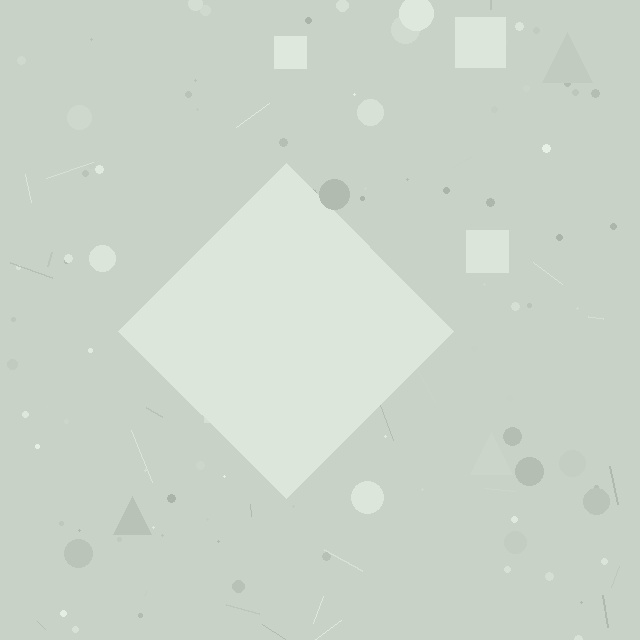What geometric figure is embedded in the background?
A diamond is embedded in the background.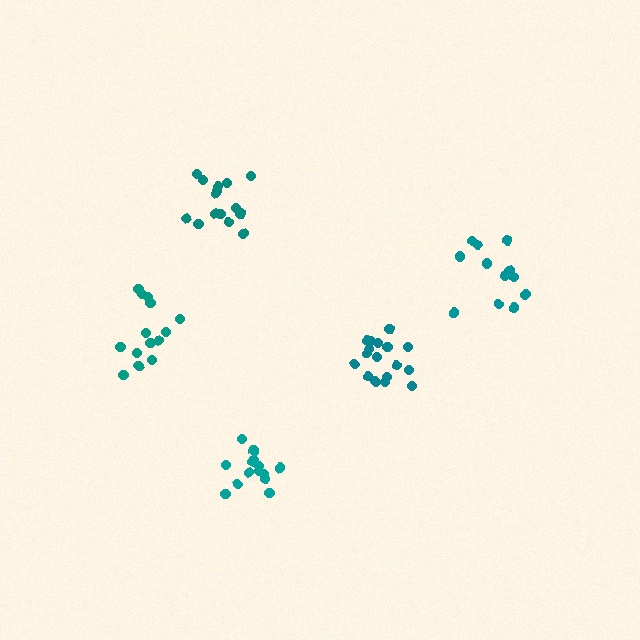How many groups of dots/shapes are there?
There are 5 groups.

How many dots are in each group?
Group 1: 14 dots, Group 2: 18 dots, Group 3: 15 dots, Group 4: 13 dots, Group 5: 15 dots (75 total).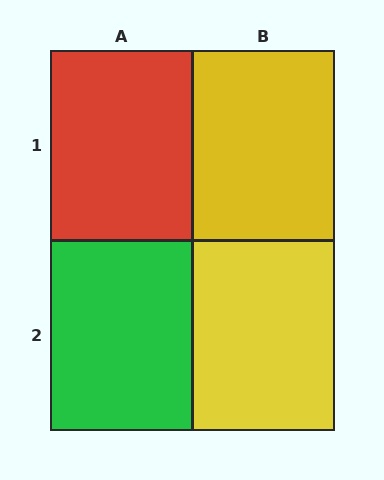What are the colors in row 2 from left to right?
Green, yellow.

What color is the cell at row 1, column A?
Red.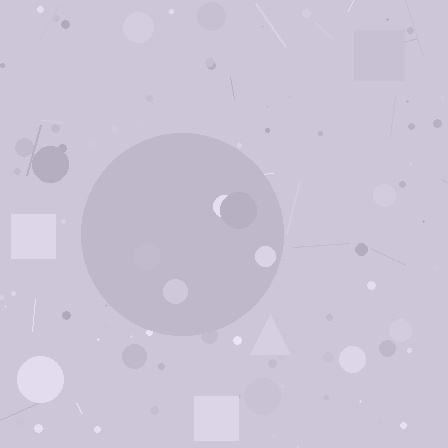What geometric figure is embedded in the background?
A circle is embedded in the background.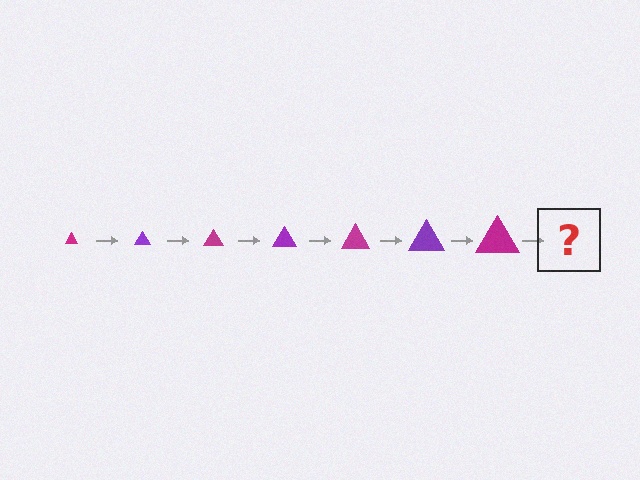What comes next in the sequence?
The next element should be a purple triangle, larger than the previous one.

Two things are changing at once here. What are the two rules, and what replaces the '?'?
The two rules are that the triangle grows larger each step and the color cycles through magenta and purple. The '?' should be a purple triangle, larger than the previous one.